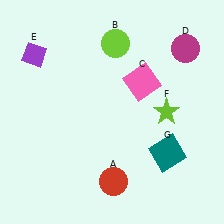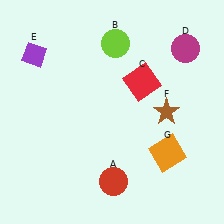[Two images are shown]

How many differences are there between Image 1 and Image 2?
There are 3 differences between the two images.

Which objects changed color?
C changed from pink to red. F changed from lime to brown. G changed from teal to orange.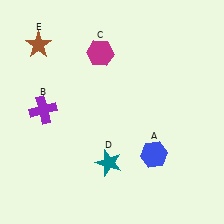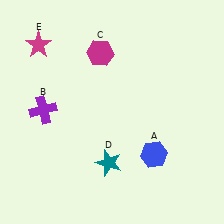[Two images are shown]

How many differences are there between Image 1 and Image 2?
There is 1 difference between the two images.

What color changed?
The star (E) changed from brown in Image 1 to magenta in Image 2.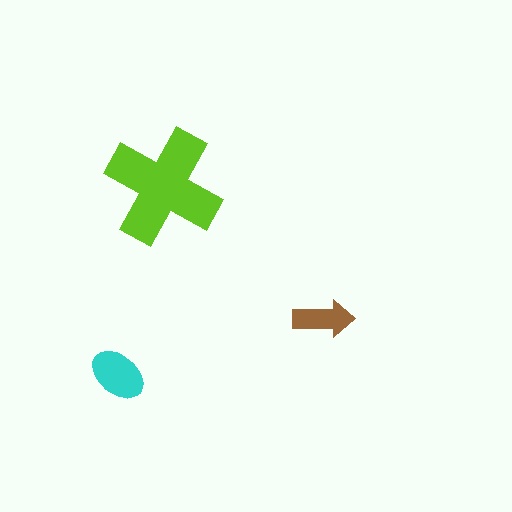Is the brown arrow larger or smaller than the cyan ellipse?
Smaller.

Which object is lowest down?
The cyan ellipse is bottommost.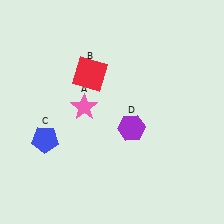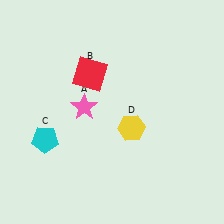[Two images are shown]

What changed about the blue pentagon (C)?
In Image 1, C is blue. In Image 2, it changed to cyan.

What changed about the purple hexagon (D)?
In Image 1, D is purple. In Image 2, it changed to yellow.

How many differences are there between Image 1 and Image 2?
There are 2 differences between the two images.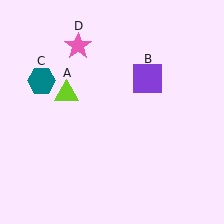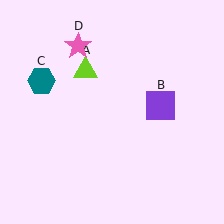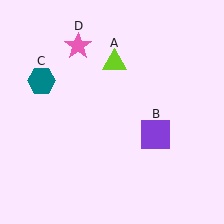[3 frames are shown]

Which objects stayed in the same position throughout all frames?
Teal hexagon (object C) and pink star (object D) remained stationary.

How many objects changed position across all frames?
2 objects changed position: lime triangle (object A), purple square (object B).